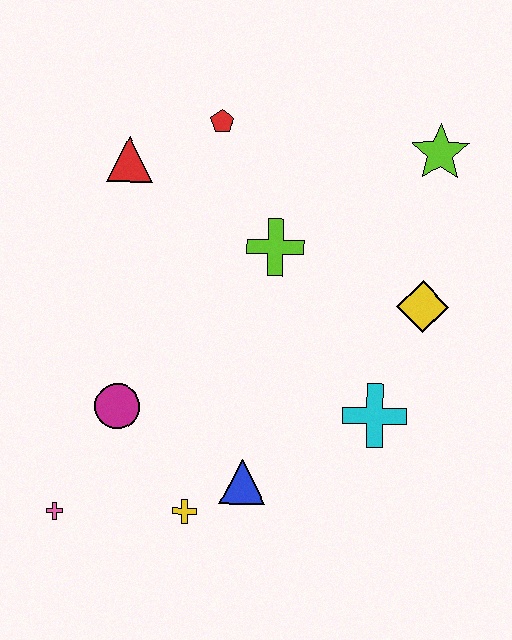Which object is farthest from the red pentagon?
The pink cross is farthest from the red pentagon.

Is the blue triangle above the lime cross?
No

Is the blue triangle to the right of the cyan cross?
No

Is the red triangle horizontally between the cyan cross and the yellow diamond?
No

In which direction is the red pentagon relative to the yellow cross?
The red pentagon is above the yellow cross.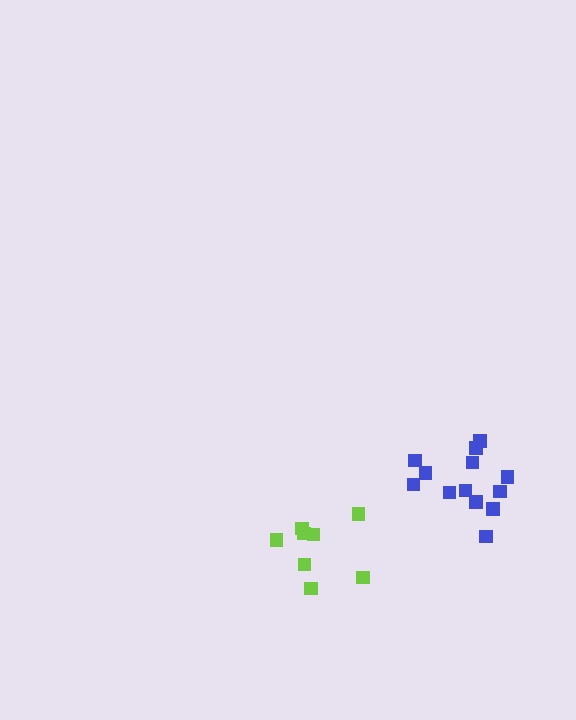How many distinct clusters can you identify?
There are 2 distinct clusters.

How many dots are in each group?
Group 1: 13 dots, Group 2: 8 dots (21 total).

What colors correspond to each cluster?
The clusters are colored: blue, lime.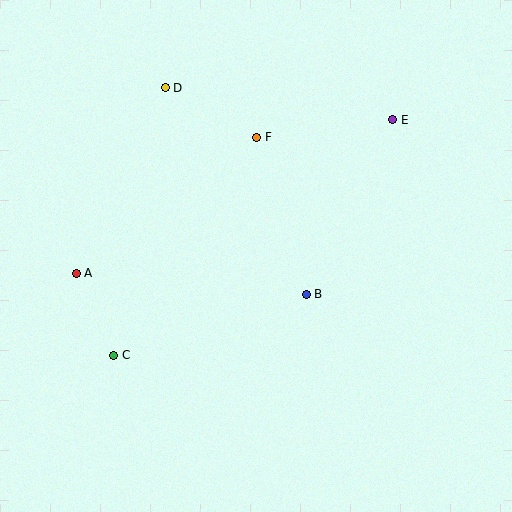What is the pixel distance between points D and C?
The distance between D and C is 272 pixels.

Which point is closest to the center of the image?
Point B at (306, 294) is closest to the center.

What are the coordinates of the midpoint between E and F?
The midpoint between E and F is at (325, 129).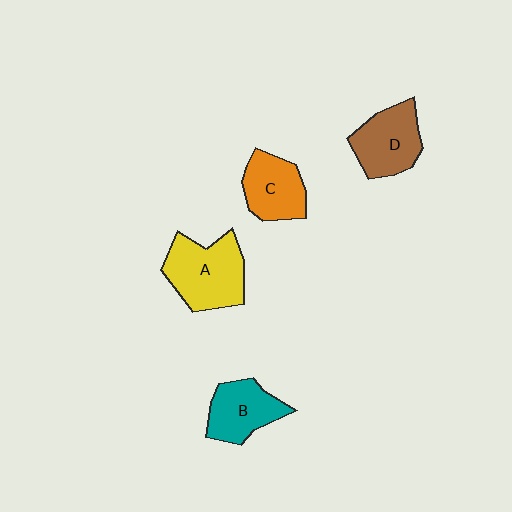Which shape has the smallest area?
Shape C (orange).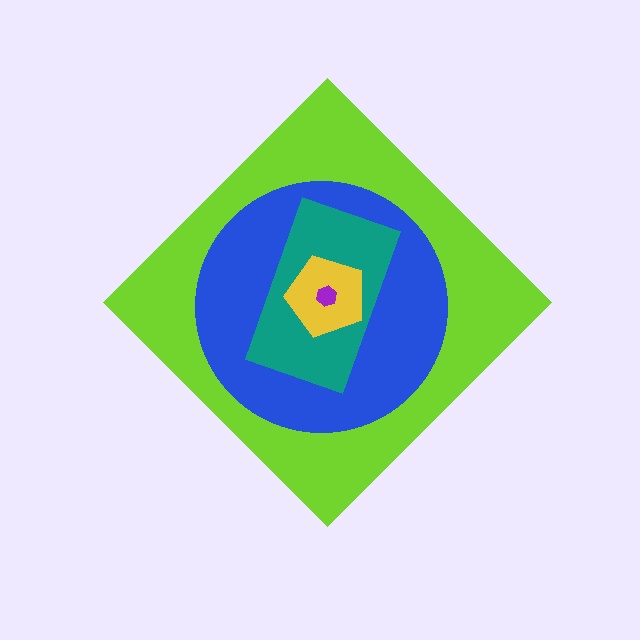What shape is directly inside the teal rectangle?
The yellow pentagon.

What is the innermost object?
The purple hexagon.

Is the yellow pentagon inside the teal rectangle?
Yes.